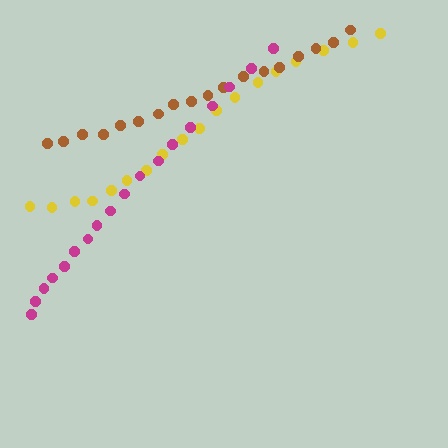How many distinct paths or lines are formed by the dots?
There are 3 distinct paths.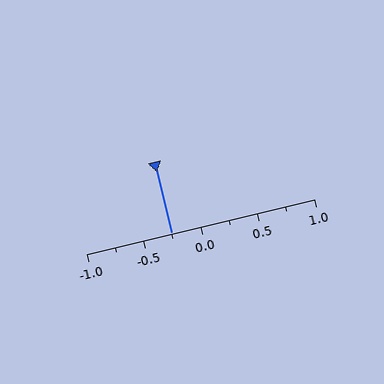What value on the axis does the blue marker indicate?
The marker indicates approximately -0.25.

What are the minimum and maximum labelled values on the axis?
The axis runs from -1.0 to 1.0.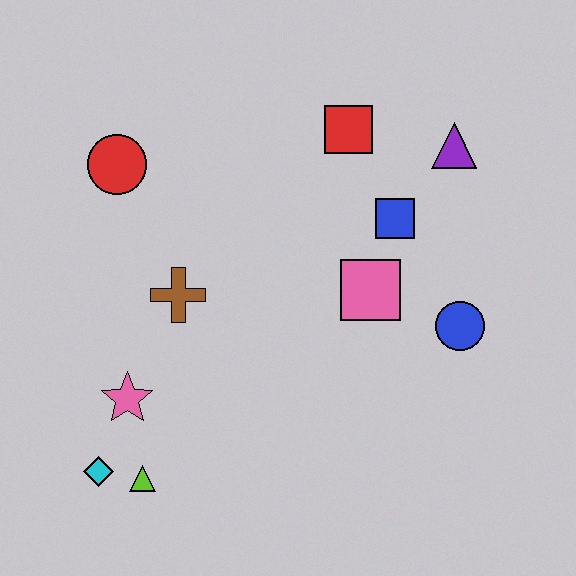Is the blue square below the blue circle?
No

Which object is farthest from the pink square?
The cyan diamond is farthest from the pink square.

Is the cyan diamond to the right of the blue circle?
No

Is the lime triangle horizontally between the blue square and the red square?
No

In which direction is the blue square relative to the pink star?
The blue square is to the right of the pink star.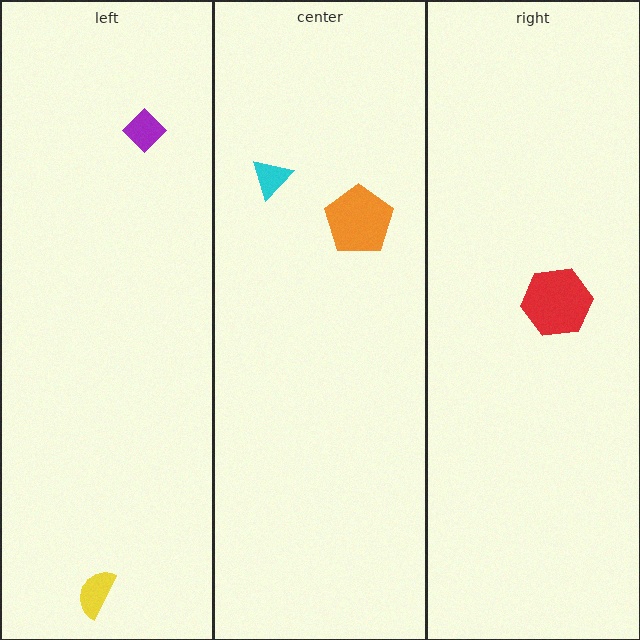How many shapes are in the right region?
1.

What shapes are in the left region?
The purple diamond, the yellow semicircle.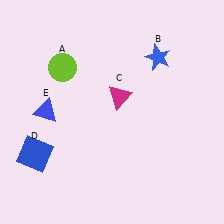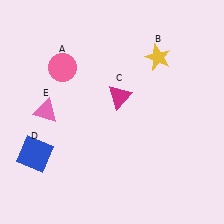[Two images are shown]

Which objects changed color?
A changed from lime to pink. B changed from blue to yellow. E changed from blue to pink.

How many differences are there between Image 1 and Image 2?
There are 3 differences between the two images.